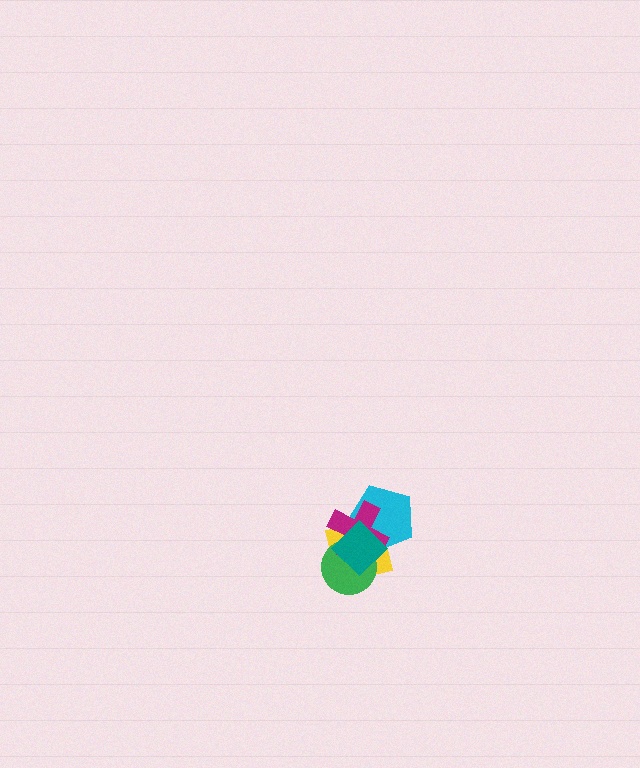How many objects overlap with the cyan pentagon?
3 objects overlap with the cyan pentagon.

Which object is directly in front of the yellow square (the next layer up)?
The green circle is directly in front of the yellow square.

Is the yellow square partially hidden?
Yes, it is partially covered by another shape.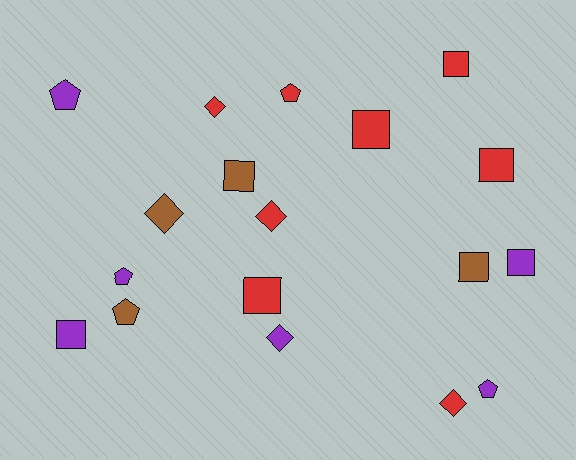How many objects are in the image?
There are 18 objects.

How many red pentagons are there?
There is 1 red pentagon.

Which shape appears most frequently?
Square, with 8 objects.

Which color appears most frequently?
Red, with 8 objects.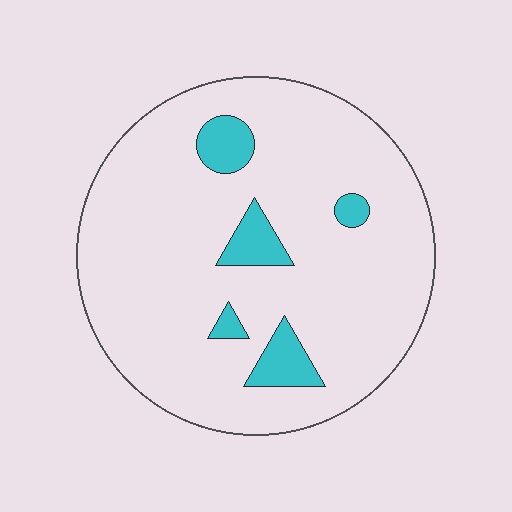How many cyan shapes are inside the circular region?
5.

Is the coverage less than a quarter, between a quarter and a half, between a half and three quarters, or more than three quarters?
Less than a quarter.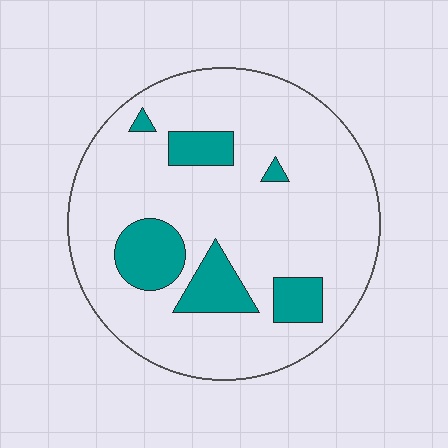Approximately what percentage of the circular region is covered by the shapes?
Approximately 15%.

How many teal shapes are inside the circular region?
6.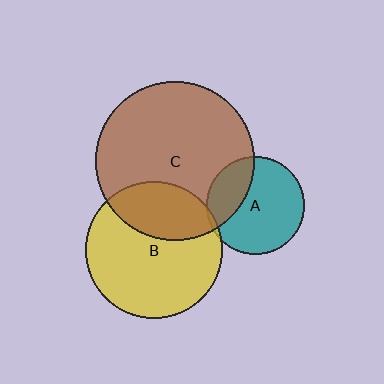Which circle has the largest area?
Circle C (brown).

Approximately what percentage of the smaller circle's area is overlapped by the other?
Approximately 5%.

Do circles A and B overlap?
Yes.